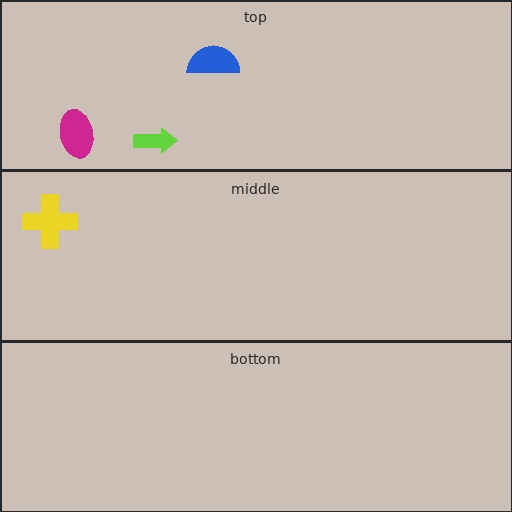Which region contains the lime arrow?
The top region.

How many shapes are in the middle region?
1.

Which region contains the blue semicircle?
The top region.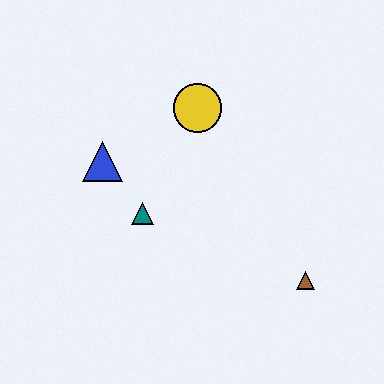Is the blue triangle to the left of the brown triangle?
Yes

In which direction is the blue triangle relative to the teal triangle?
The blue triangle is above the teal triangle.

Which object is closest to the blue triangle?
The teal triangle is closest to the blue triangle.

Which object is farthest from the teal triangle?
The brown triangle is farthest from the teal triangle.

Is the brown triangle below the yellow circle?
Yes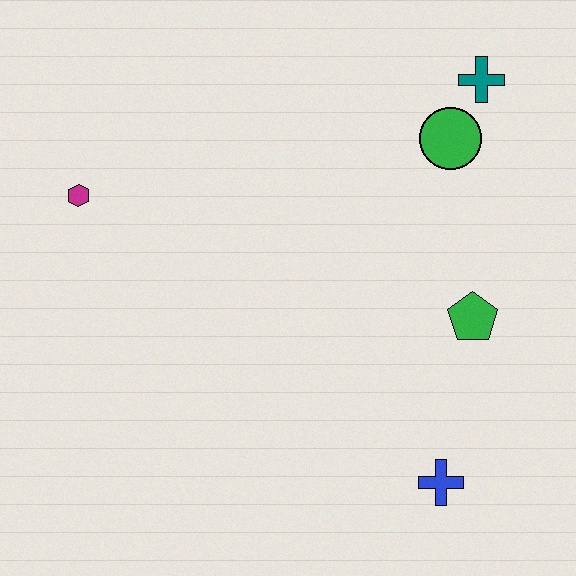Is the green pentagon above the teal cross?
No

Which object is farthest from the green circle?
The magenta hexagon is farthest from the green circle.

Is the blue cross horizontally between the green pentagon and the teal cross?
No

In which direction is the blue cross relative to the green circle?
The blue cross is below the green circle.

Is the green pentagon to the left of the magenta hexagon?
No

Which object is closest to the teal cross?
The green circle is closest to the teal cross.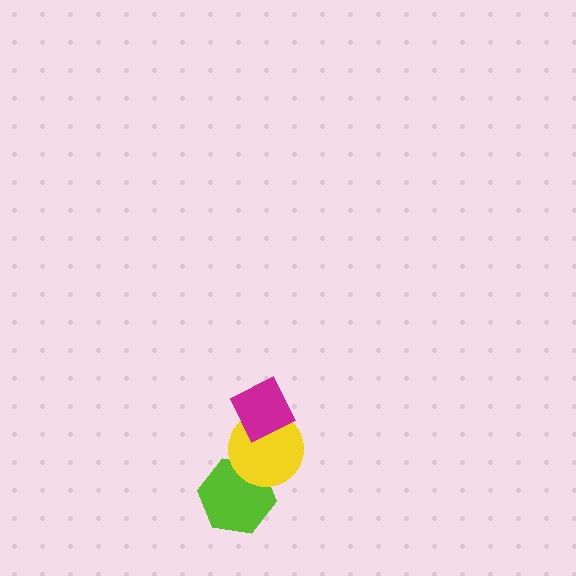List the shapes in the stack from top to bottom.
From top to bottom: the magenta diamond, the yellow circle, the lime hexagon.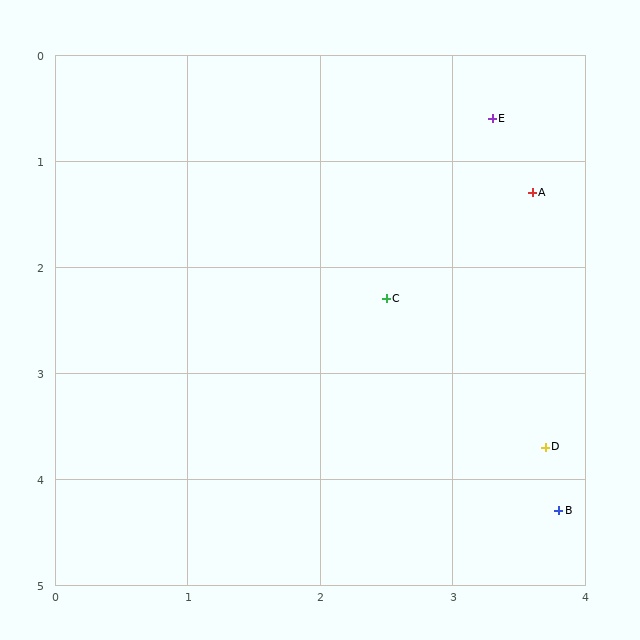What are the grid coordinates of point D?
Point D is at approximately (3.7, 3.7).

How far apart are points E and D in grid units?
Points E and D are about 3.1 grid units apart.